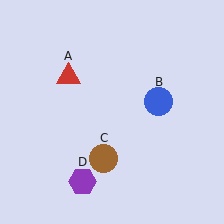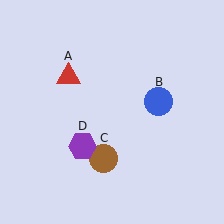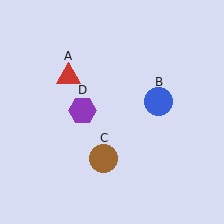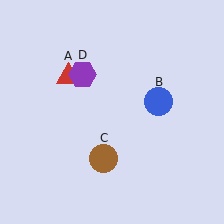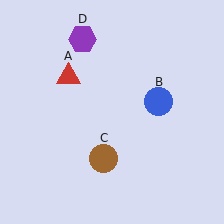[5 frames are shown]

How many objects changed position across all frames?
1 object changed position: purple hexagon (object D).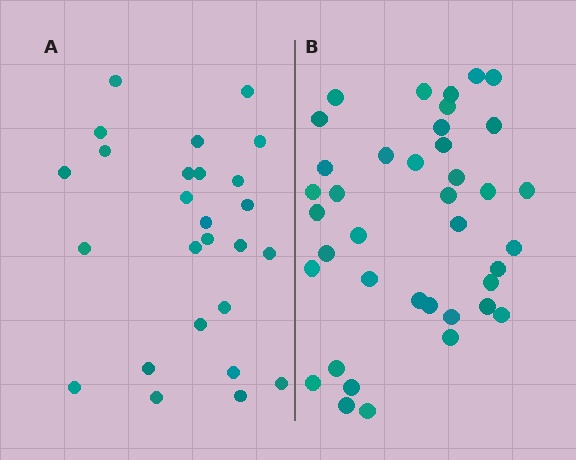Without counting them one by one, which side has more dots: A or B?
Region B (the right region) has more dots.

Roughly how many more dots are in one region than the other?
Region B has approximately 15 more dots than region A.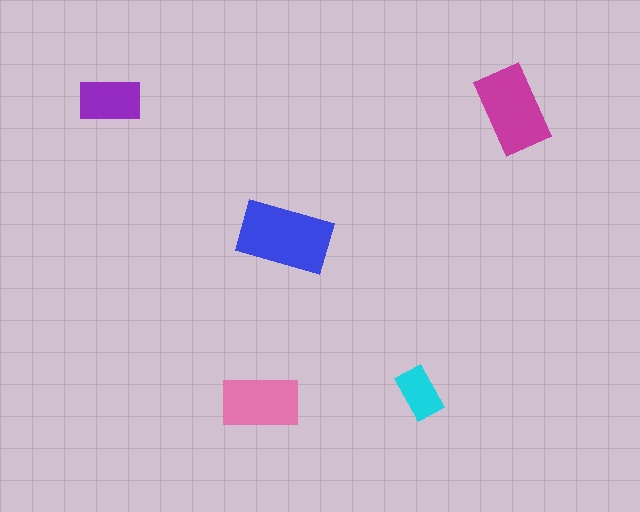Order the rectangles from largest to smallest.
the blue one, the magenta one, the pink one, the purple one, the cyan one.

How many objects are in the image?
There are 5 objects in the image.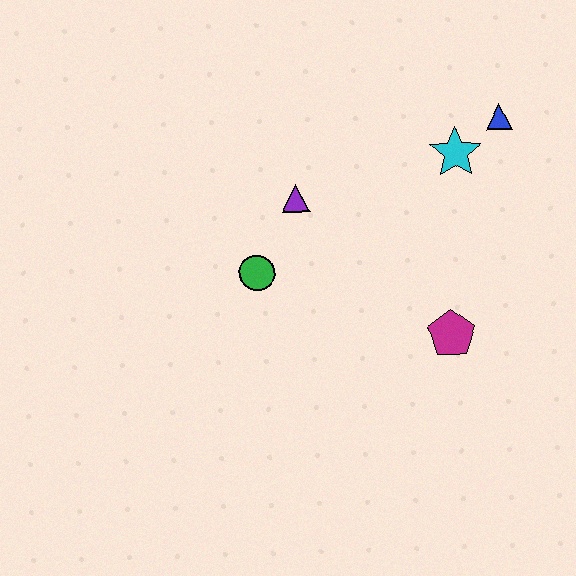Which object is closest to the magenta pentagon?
The cyan star is closest to the magenta pentagon.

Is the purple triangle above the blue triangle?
No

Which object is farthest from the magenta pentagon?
The blue triangle is farthest from the magenta pentagon.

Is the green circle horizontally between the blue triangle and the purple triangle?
No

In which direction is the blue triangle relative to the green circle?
The blue triangle is to the right of the green circle.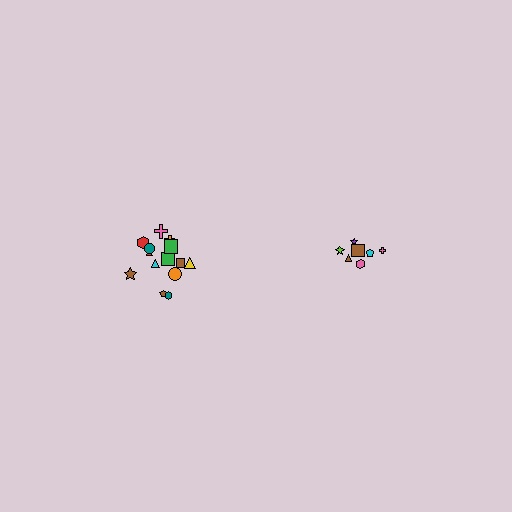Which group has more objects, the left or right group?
The left group.